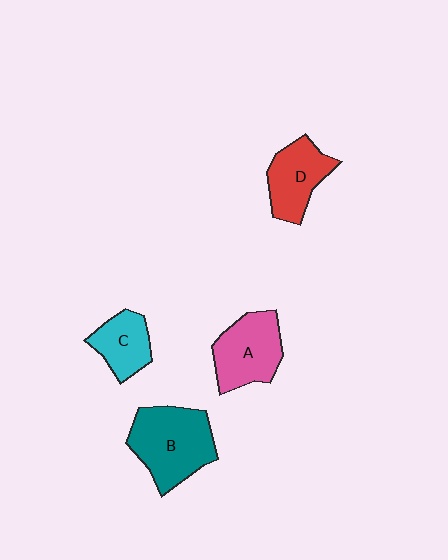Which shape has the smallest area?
Shape C (cyan).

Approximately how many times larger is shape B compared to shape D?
Approximately 1.5 times.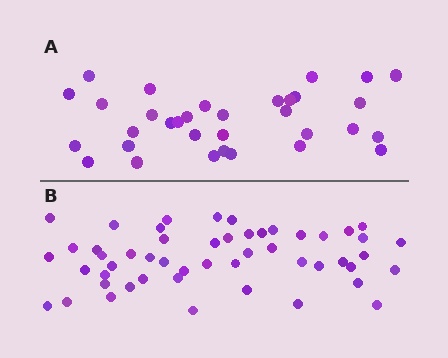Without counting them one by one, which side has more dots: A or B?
Region B (the bottom region) has more dots.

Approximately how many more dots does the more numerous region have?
Region B has approximately 20 more dots than region A.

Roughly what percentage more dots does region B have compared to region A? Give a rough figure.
About 55% more.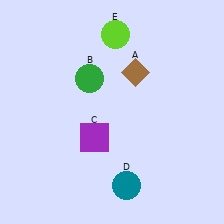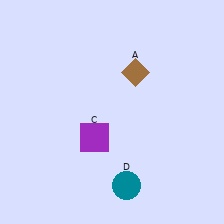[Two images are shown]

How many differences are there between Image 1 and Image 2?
There are 2 differences between the two images.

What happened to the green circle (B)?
The green circle (B) was removed in Image 2. It was in the top-left area of Image 1.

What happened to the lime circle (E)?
The lime circle (E) was removed in Image 2. It was in the top-right area of Image 1.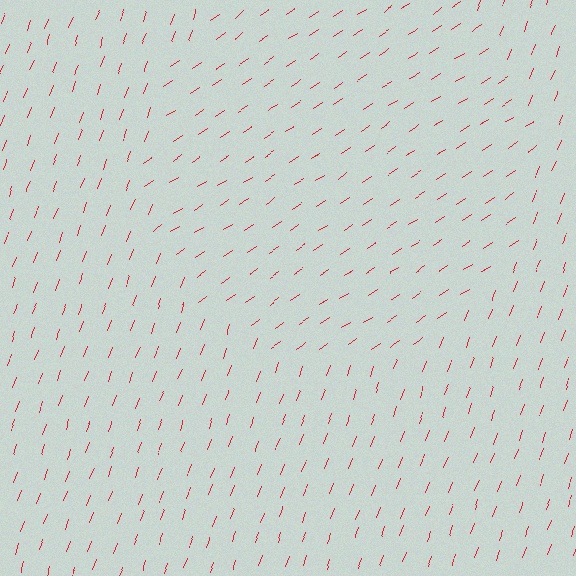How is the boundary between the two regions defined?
The boundary is defined purely by a change in line orientation (approximately 35 degrees difference). All lines are the same color and thickness.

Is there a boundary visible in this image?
Yes, there is a texture boundary formed by a change in line orientation.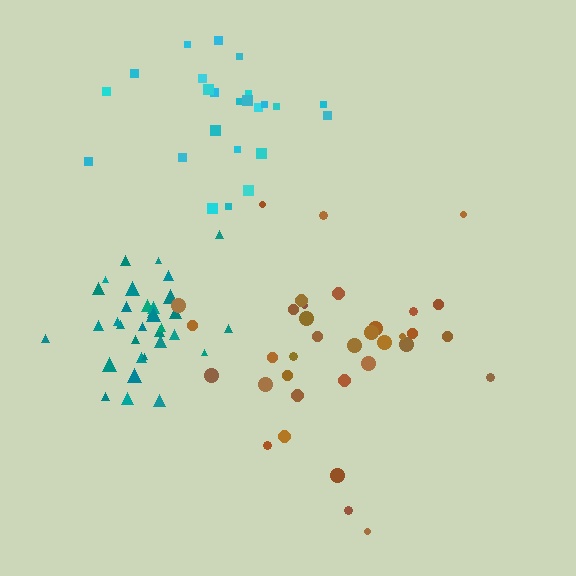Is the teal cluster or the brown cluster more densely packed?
Teal.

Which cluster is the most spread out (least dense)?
Cyan.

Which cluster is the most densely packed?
Teal.